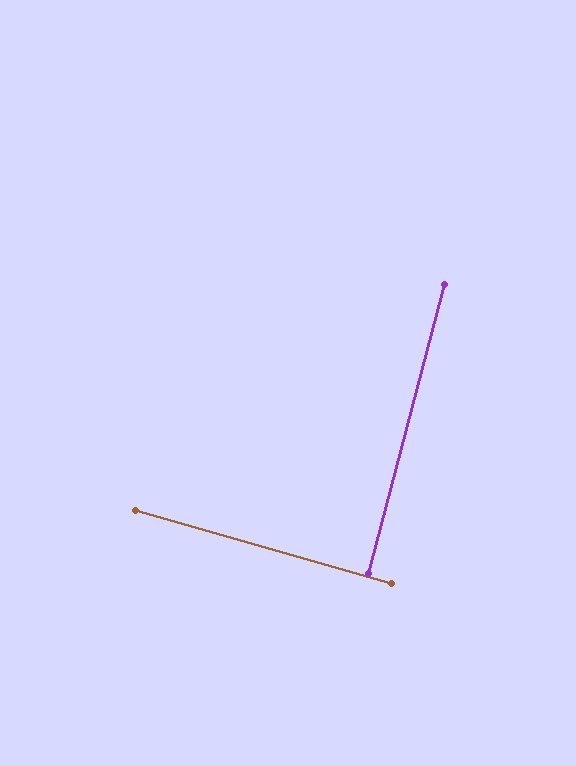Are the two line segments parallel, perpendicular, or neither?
Perpendicular — they meet at approximately 89°.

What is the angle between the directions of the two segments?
Approximately 89 degrees.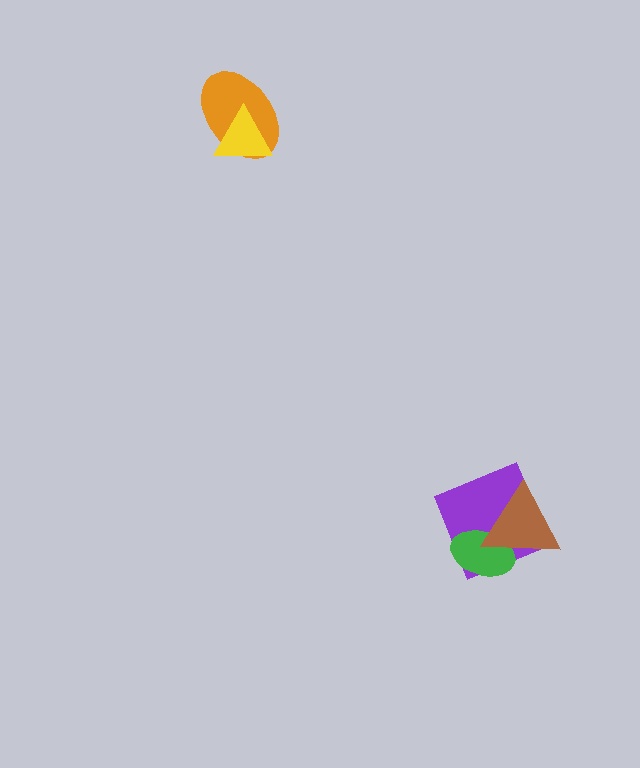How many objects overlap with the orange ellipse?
1 object overlaps with the orange ellipse.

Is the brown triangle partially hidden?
No, no other shape covers it.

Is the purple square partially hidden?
Yes, it is partially covered by another shape.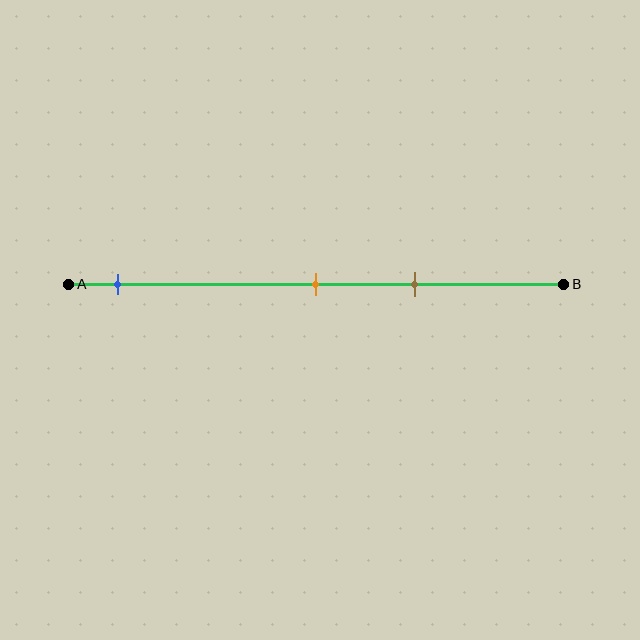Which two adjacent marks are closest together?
The orange and brown marks are the closest adjacent pair.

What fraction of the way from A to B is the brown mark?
The brown mark is approximately 70% (0.7) of the way from A to B.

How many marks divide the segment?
There are 3 marks dividing the segment.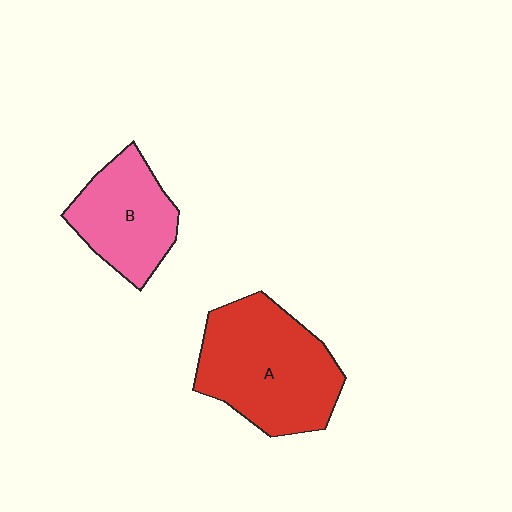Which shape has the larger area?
Shape A (red).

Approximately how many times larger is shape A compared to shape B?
Approximately 1.5 times.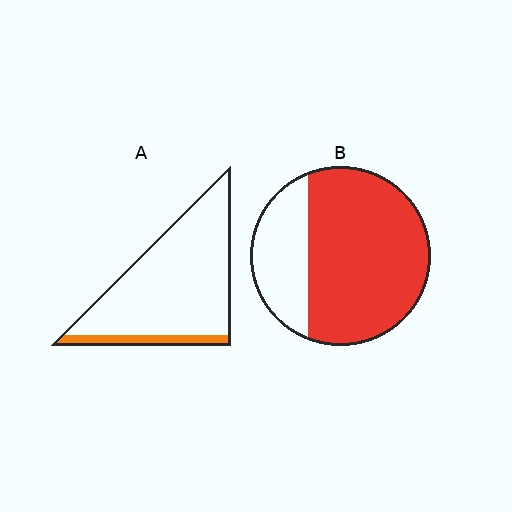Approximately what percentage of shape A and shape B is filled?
A is approximately 10% and B is approximately 70%.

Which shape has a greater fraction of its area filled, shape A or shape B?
Shape B.